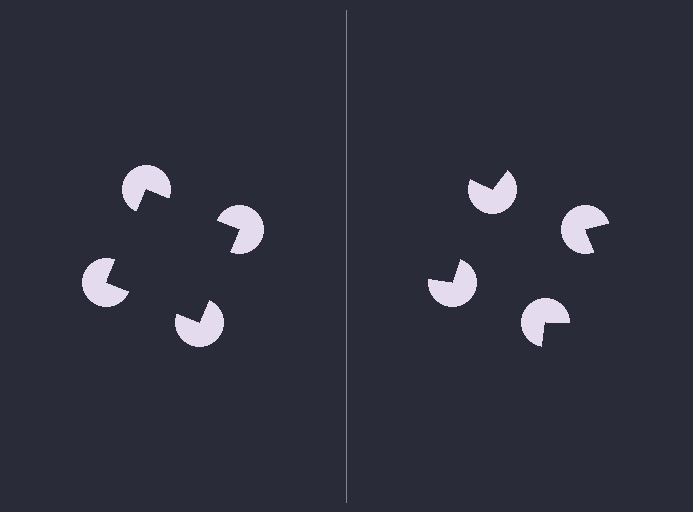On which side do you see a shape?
An illusory square appears on the left side. On the right side the wedge cuts are rotated, so no coherent shape forms.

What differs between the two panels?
The pac-man discs are positioned identically on both sides; only the wedge orientations differ. On the left they align to a square; on the right they are misaligned.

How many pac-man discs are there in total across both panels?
8 — 4 on each side.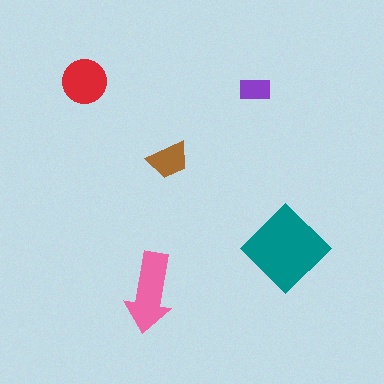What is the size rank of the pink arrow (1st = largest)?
2nd.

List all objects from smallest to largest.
The purple rectangle, the brown trapezoid, the red circle, the pink arrow, the teal diamond.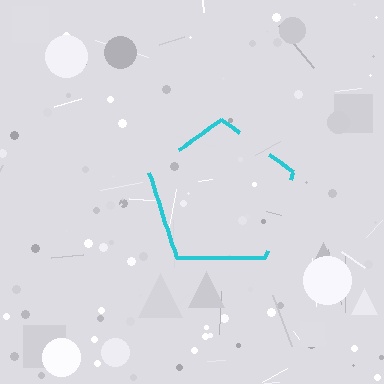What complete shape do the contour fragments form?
The contour fragments form a pentagon.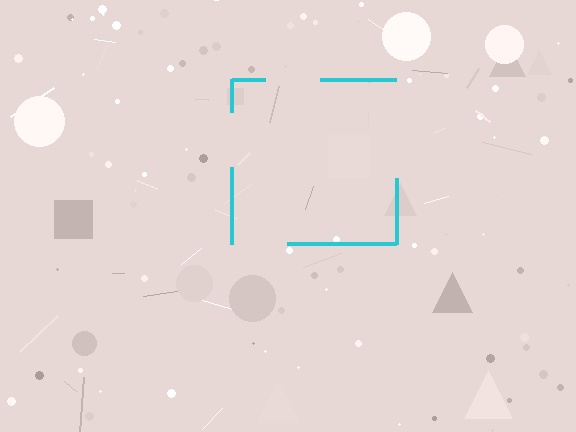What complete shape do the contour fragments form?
The contour fragments form a square.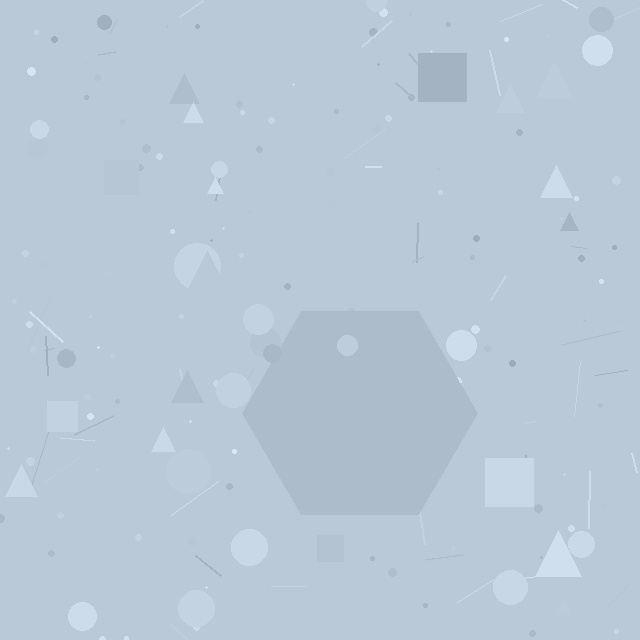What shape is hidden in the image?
A hexagon is hidden in the image.